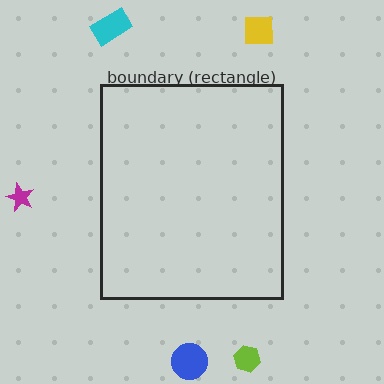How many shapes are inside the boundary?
0 inside, 5 outside.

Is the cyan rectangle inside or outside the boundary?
Outside.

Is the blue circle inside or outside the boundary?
Outside.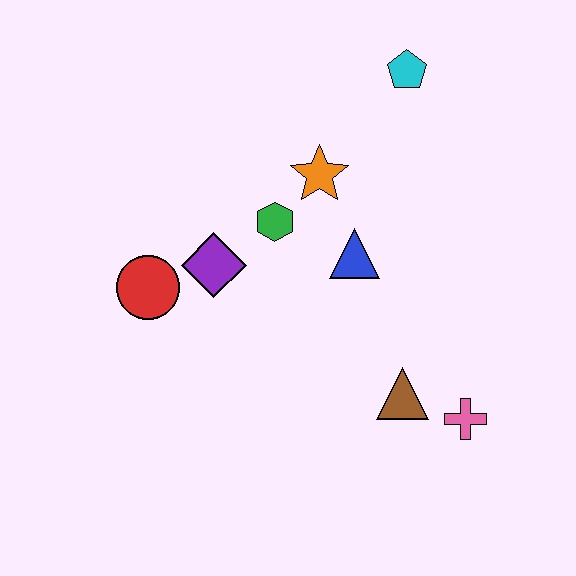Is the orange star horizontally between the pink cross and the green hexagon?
Yes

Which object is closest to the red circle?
The purple diamond is closest to the red circle.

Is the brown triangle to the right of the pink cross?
No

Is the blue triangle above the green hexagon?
No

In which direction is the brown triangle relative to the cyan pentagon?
The brown triangle is below the cyan pentagon.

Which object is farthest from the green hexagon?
The pink cross is farthest from the green hexagon.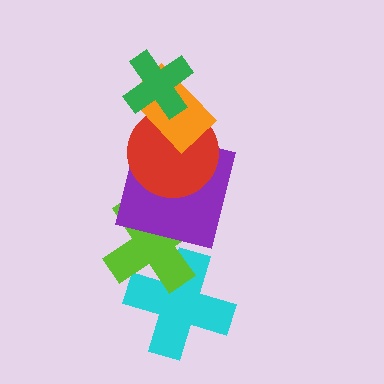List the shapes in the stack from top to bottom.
From top to bottom: the green cross, the orange rectangle, the red circle, the purple square, the lime cross, the cyan cross.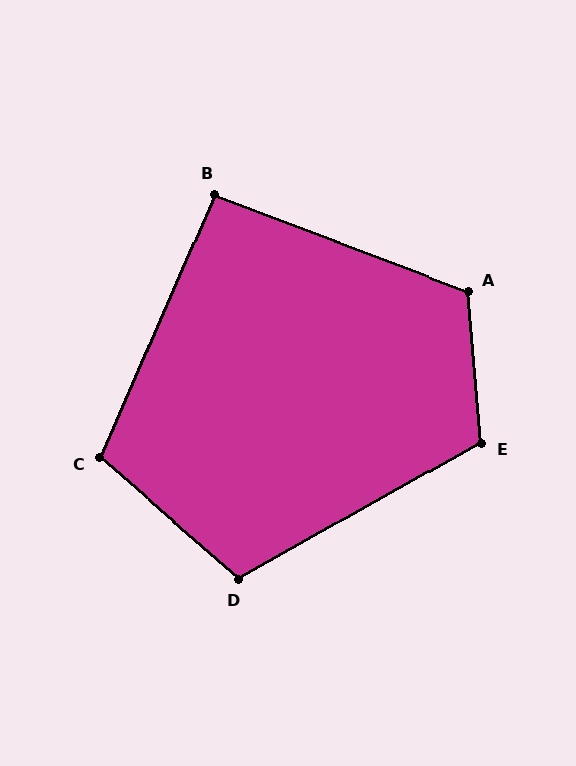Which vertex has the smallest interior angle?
B, at approximately 93 degrees.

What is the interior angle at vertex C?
Approximately 108 degrees (obtuse).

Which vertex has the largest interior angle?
A, at approximately 116 degrees.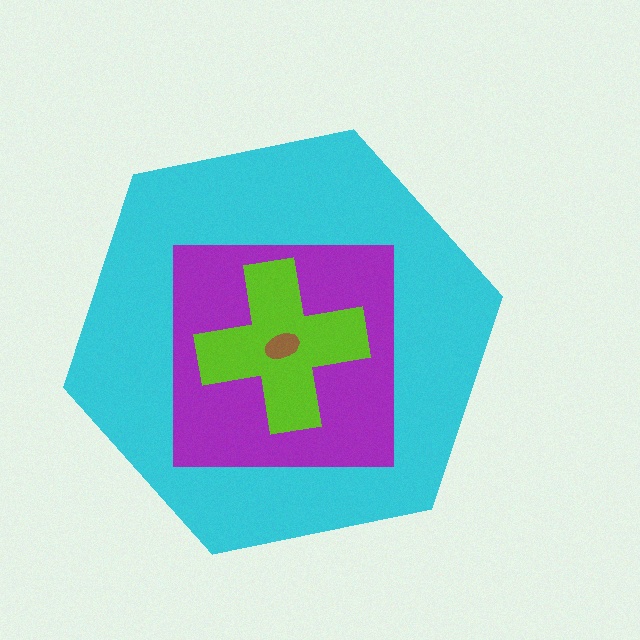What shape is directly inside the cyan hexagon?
The purple square.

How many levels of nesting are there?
4.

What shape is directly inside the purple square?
The lime cross.